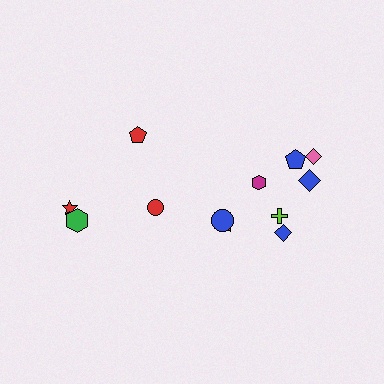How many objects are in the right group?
There are 8 objects.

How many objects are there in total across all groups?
There are 12 objects.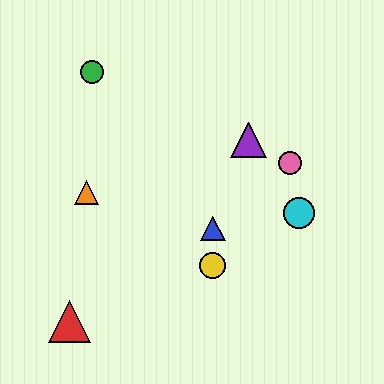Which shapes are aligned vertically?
The blue triangle, the yellow circle are aligned vertically.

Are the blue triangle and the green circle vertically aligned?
No, the blue triangle is at x≈213 and the green circle is at x≈92.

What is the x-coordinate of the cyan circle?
The cyan circle is at x≈299.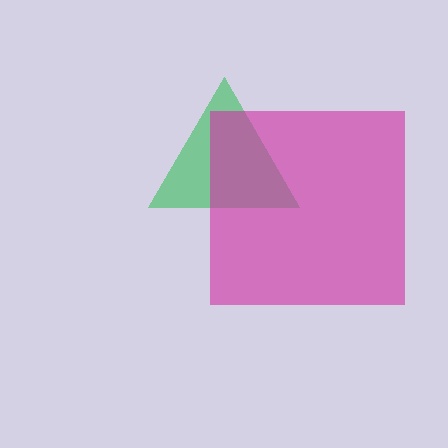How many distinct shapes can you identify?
There are 2 distinct shapes: a green triangle, a magenta square.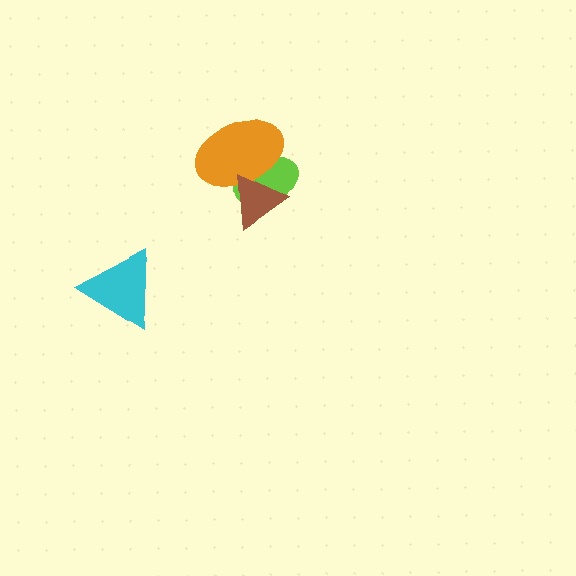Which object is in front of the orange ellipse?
The brown triangle is in front of the orange ellipse.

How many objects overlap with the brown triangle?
2 objects overlap with the brown triangle.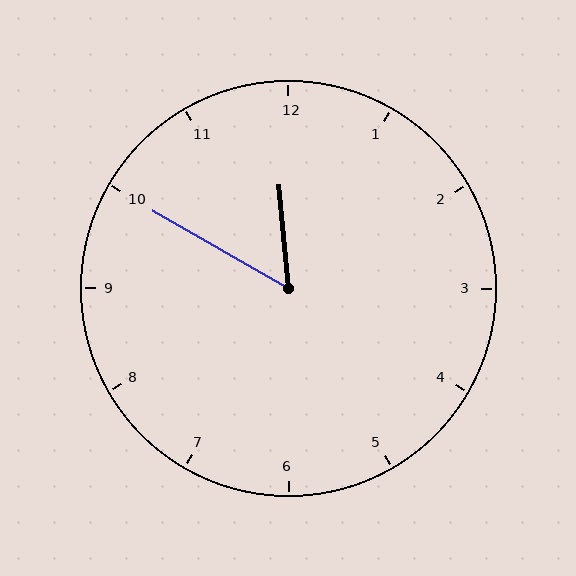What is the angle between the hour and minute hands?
Approximately 55 degrees.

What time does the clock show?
11:50.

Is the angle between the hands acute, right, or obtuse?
It is acute.